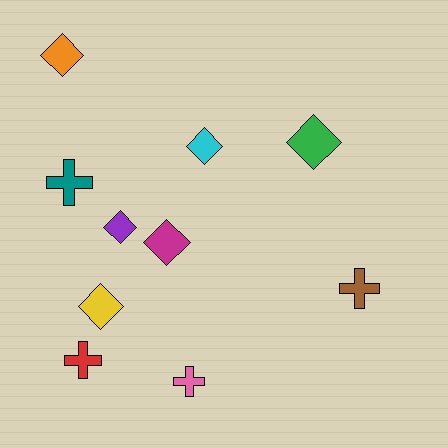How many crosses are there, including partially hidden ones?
There are 4 crosses.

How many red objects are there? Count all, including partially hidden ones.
There is 1 red object.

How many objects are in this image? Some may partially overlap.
There are 10 objects.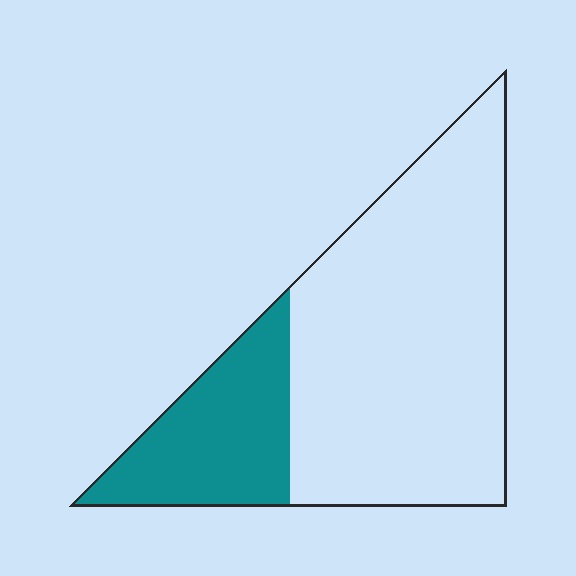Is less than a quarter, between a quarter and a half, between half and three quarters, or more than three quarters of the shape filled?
Between a quarter and a half.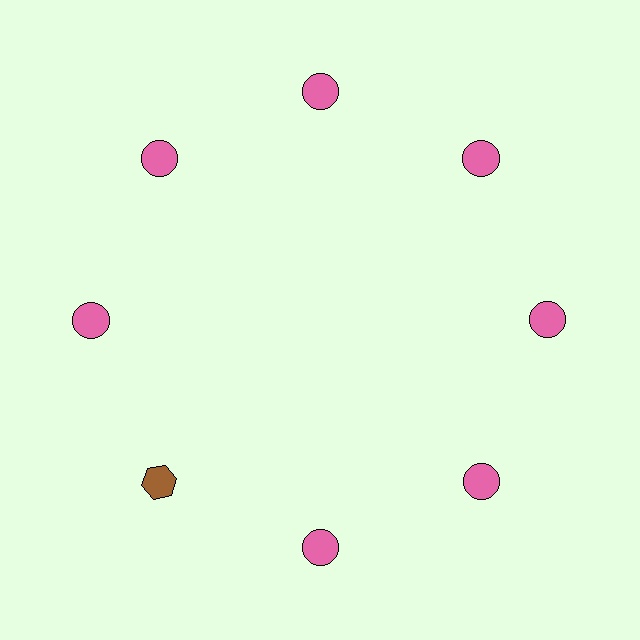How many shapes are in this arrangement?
There are 8 shapes arranged in a ring pattern.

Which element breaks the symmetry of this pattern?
The brown hexagon at roughly the 8 o'clock position breaks the symmetry. All other shapes are pink circles.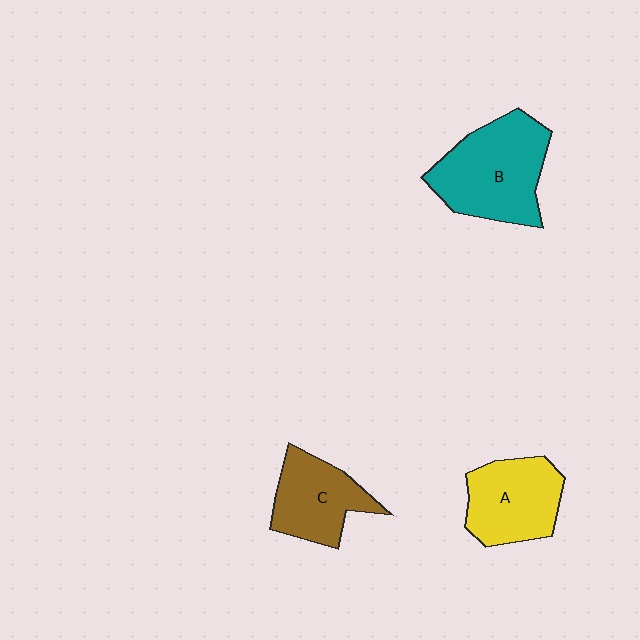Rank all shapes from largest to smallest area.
From largest to smallest: B (teal), A (yellow), C (brown).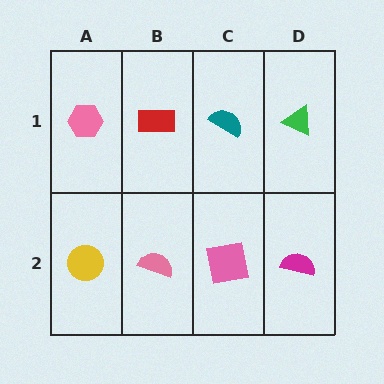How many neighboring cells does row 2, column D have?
2.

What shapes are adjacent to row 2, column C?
A teal semicircle (row 1, column C), a pink semicircle (row 2, column B), a magenta semicircle (row 2, column D).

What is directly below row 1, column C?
A pink square.